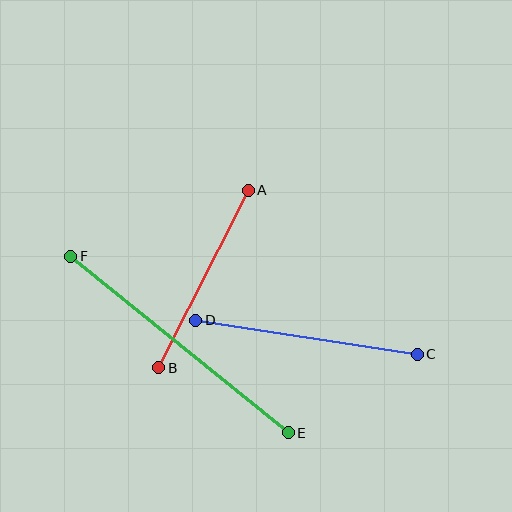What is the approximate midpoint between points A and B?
The midpoint is at approximately (204, 279) pixels.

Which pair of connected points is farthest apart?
Points E and F are farthest apart.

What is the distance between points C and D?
The distance is approximately 224 pixels.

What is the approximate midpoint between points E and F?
The midpoint is at approximately (179, 344) pixels.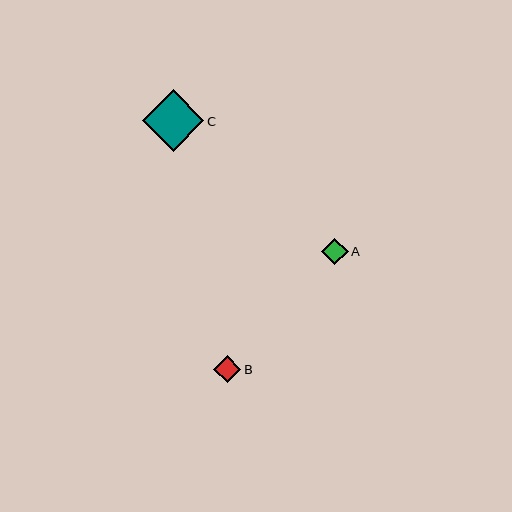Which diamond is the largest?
Diamond C is the largest with a size of approximately 62 pixels.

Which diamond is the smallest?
Diamond A is the smallest with a size of approximately 26 pixels.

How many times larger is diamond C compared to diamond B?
Diamond C is approximately 2.3 times the size of diamond B.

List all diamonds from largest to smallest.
From largest to smallest: C, B, A.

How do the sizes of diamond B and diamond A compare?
Diamond B and diamond A are approximately the same size.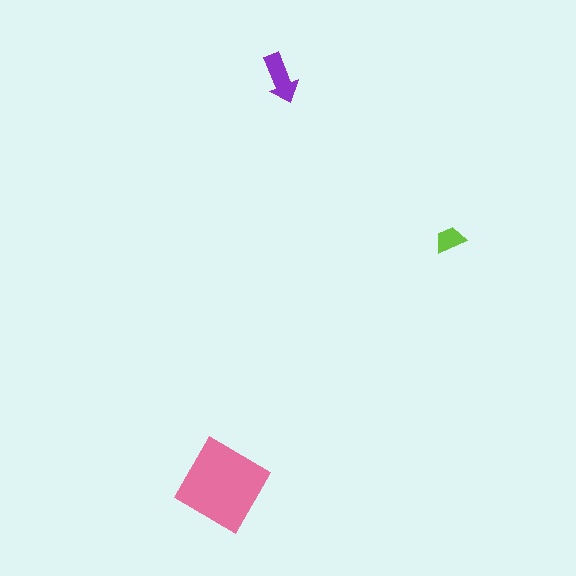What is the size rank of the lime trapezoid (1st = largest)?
3rd.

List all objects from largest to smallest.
The pink diamond, the purple arrow, the lime trapezoid.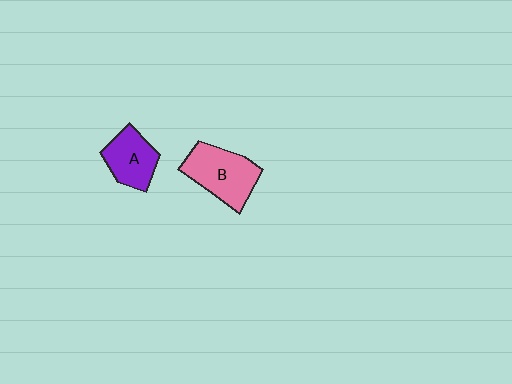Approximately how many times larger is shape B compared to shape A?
Approximately 1.3 times.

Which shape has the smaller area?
Shape A (purple).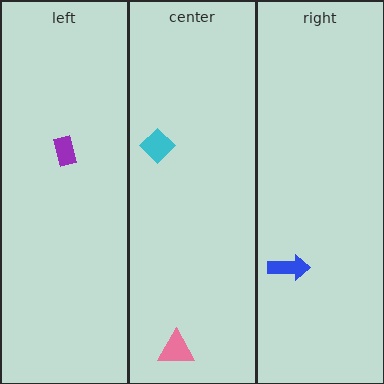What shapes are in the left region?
The purple rectangle.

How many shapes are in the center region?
2.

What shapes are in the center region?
The pink triangle, the cyan diamond.